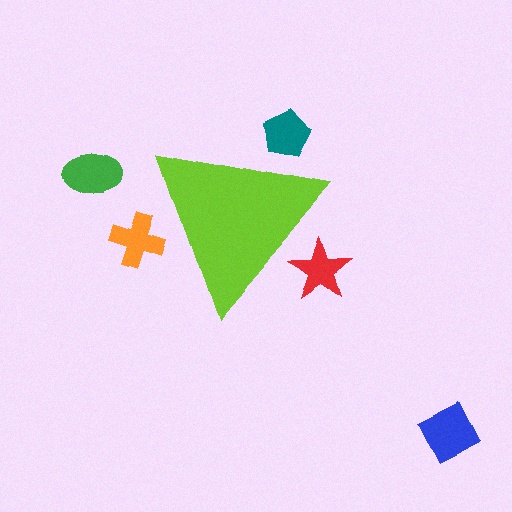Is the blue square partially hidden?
No, the blue square is fully visible.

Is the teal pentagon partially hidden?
Yes, the teal pentagon is partially hidden behind the lime triangle.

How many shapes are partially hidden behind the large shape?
3 shapes are partially hidden.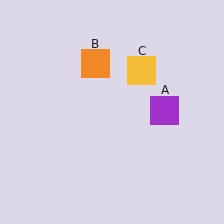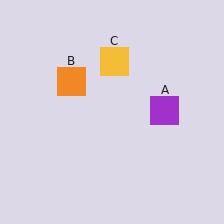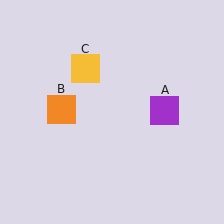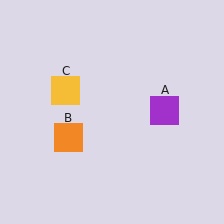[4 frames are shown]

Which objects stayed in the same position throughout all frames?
Purple square (object A) remained stationary.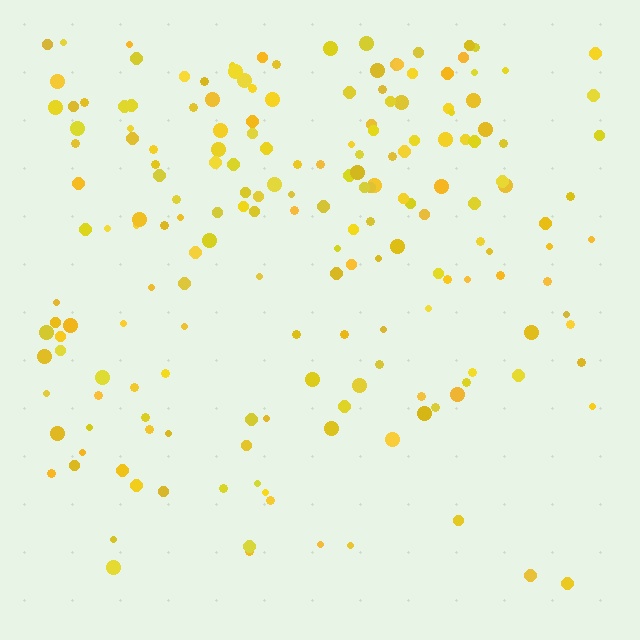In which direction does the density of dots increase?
From bottom to top, with the top side densest.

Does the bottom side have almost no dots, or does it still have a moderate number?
Still a moderate number, just noticeably fewer than the top.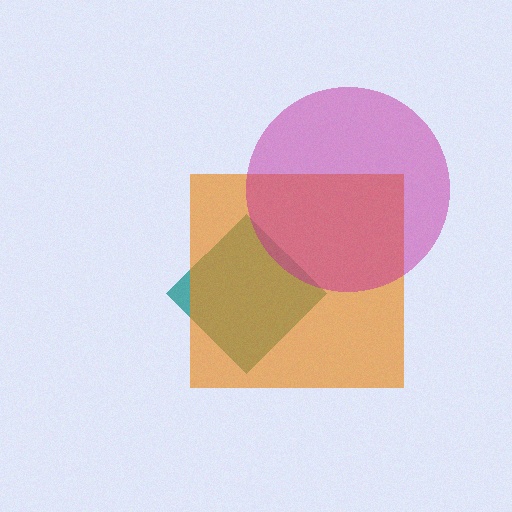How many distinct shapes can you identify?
There are 3 distinct shapes: a teal diamond, an orange square, a magenta circle.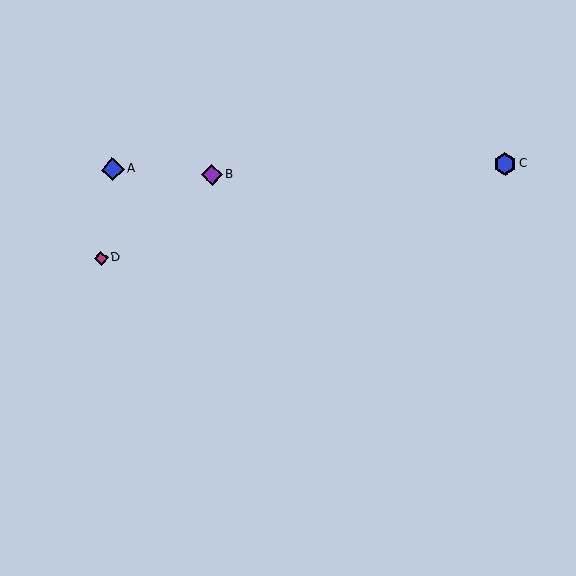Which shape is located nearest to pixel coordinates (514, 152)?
The blue hexagon (labeled C) at (505, 164) is nearest to that location.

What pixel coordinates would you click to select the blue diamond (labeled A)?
Click at (113, 169) to select the blue diamond A.